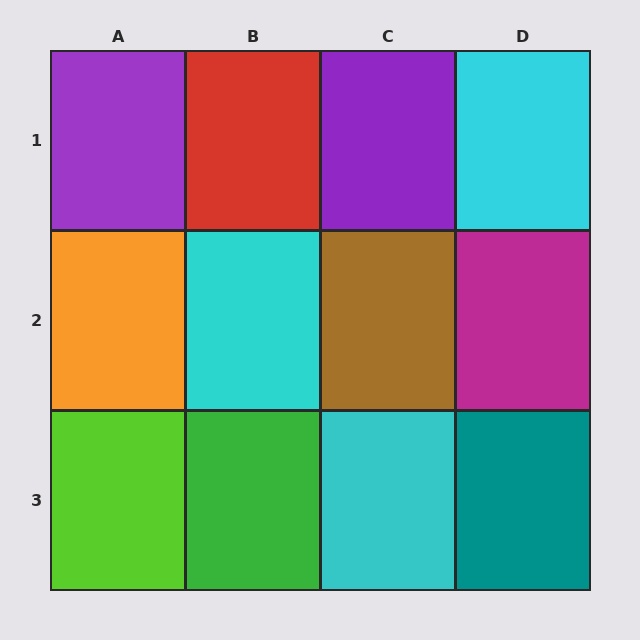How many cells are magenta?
1 cell is magenta.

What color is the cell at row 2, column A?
Orange.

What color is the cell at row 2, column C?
Brown.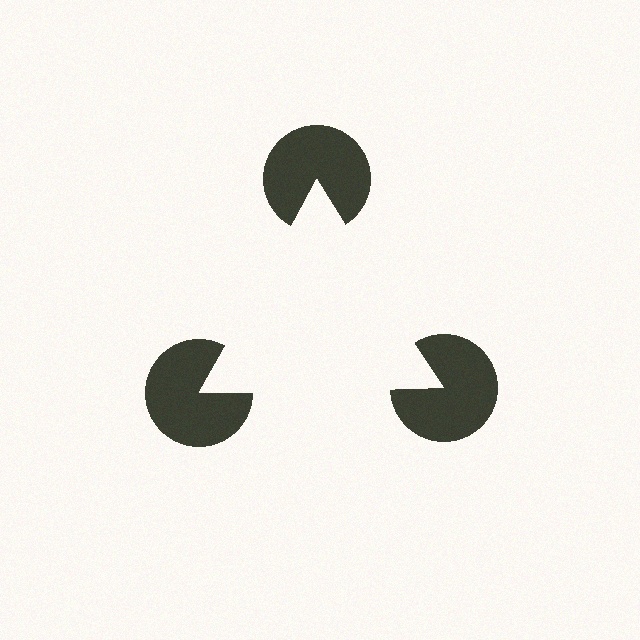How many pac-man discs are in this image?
There are 3 — one at each vertex of the illusory triangle.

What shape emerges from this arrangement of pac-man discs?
An illusory triangle — its edges are inferred from the aligned wedge cuts in the pac-man discs, not physically drawn.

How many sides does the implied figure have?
3 sides.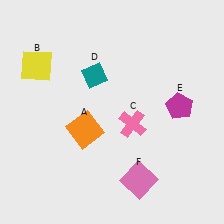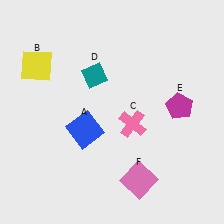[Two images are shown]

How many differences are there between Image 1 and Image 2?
There is 1 difference between the two images.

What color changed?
The square (A) changed from orange in Image 1 to blue in Image 2.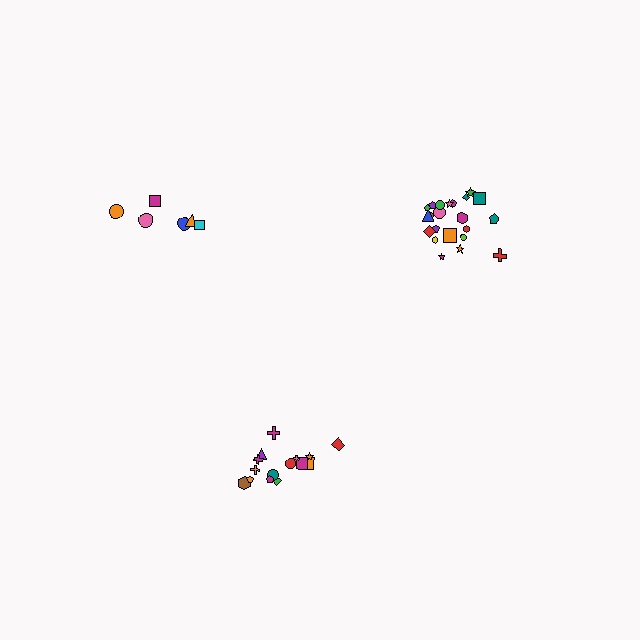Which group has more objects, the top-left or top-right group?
The top-right group.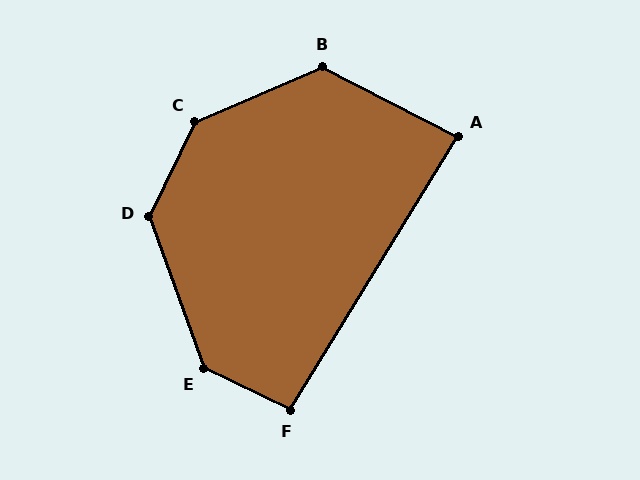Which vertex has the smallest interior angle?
A, at approximately 85 degrees.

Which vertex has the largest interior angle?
C, at approximately 139 degrees.